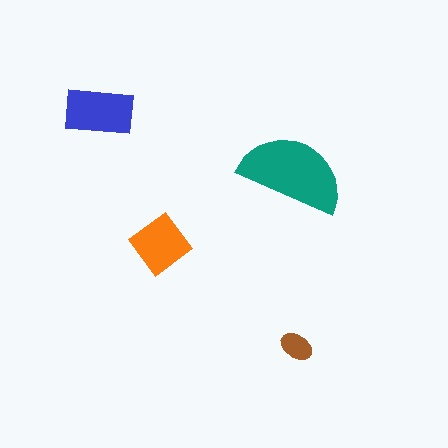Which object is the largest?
The teal semicircle.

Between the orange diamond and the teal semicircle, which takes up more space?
The teal semicircle.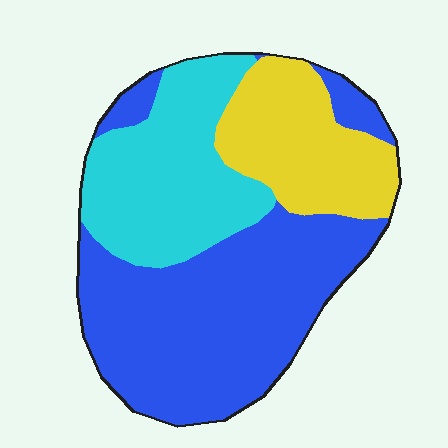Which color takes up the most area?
Blue, at roughly 50%.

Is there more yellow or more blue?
Blue.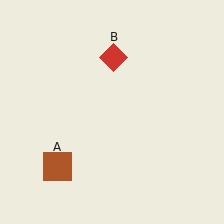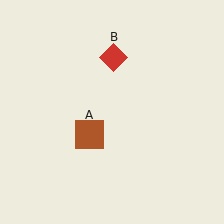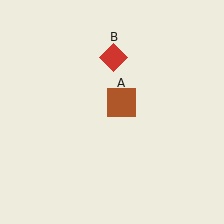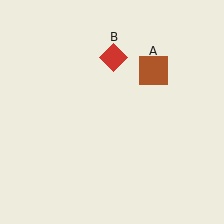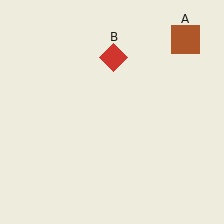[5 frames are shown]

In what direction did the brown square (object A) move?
The brown square (object A) moved up and to the right.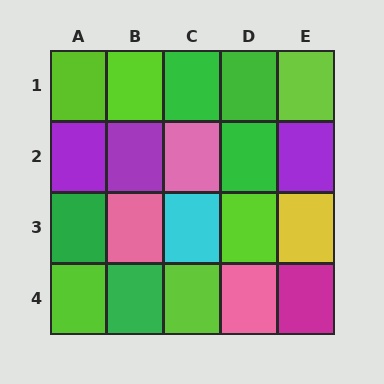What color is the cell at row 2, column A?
Purple.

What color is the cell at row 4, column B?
Green.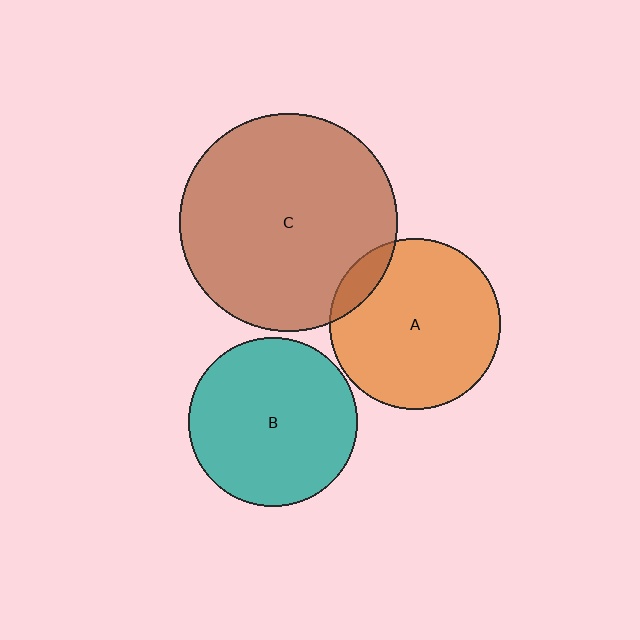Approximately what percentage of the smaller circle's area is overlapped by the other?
Approximately 10%.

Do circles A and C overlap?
Yes.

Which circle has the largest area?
Circle C (brown).